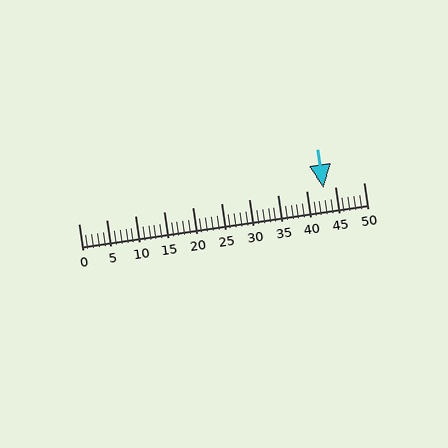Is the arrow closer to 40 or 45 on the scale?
The arrow is closer to 45.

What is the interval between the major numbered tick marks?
The major tick marks are spaced 5 units apart.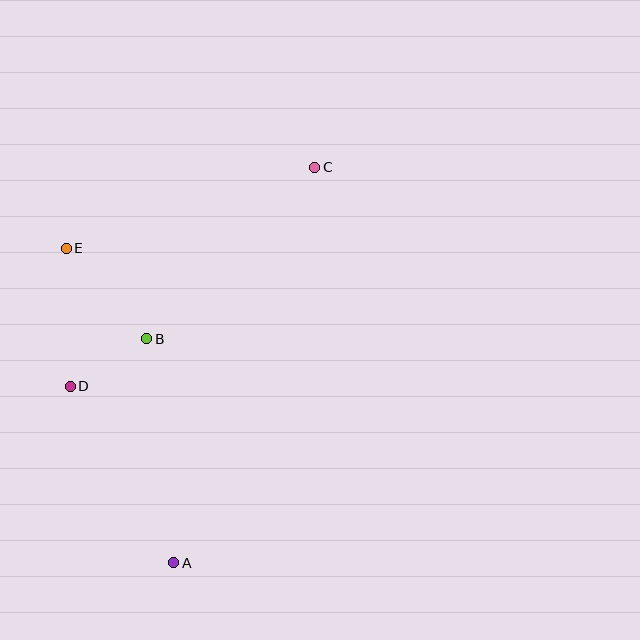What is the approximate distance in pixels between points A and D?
The distance between A and D is approximately 205 pixels.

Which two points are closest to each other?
Points B and D are closest to each other.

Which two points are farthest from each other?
Points A and C are farthest from each other.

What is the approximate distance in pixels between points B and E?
The distance between B and E is approximately 121 pixels.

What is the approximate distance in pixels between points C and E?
The distance between C and E is approximately 261 pixels.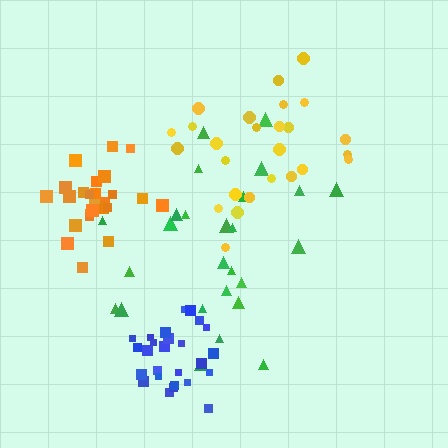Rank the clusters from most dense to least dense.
blue, orange, yellow, green.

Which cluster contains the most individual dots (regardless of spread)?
Orange (27).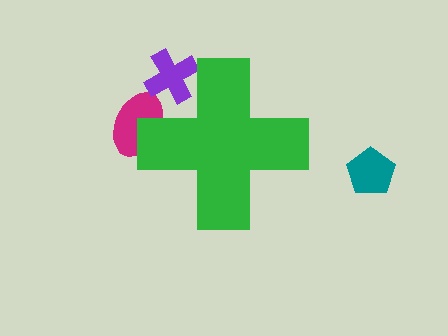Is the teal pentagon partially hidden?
No, the teal pentagon is fully visible.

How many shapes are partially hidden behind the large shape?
2 shapes are partially hidden.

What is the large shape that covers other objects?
A green cross.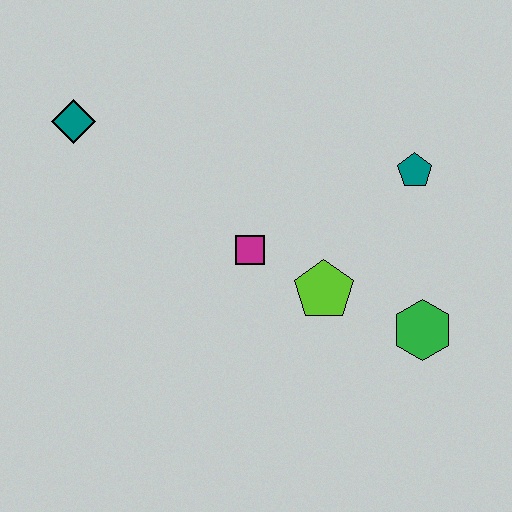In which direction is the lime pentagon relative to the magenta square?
The lime pentagon is to the right of the magenta square.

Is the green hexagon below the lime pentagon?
Yes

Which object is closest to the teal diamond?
The magenta square is closest to the teal diamond.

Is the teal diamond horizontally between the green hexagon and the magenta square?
No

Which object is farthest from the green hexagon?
The teal diamond is farthest from the green hexagon.